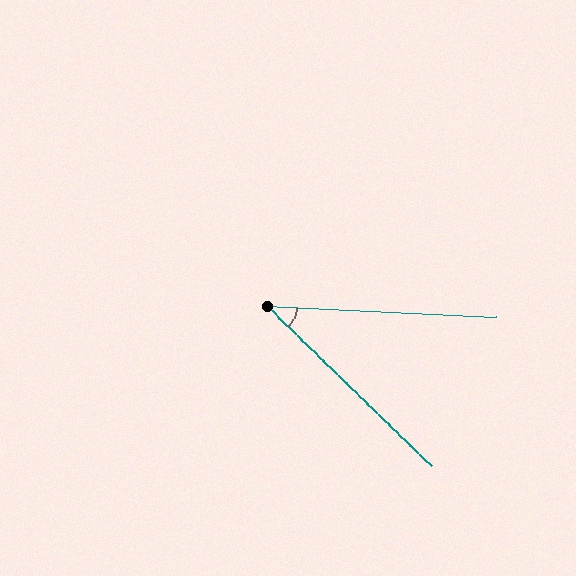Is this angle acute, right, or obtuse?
It is acute.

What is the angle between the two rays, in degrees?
Approximately 41 degrees.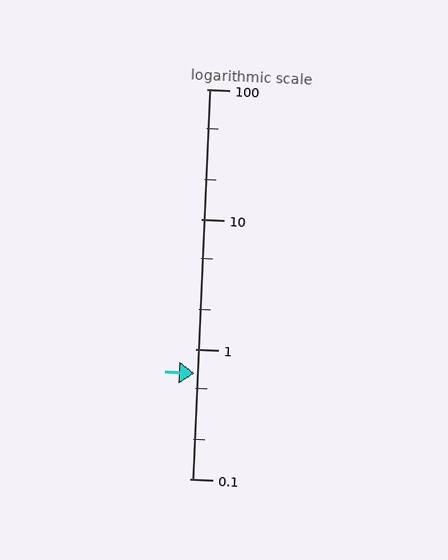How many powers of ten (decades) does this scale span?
The scale spans 3 decades, from 0.1 to 100.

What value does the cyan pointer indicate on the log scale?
The pointer indicates approximately 0.65.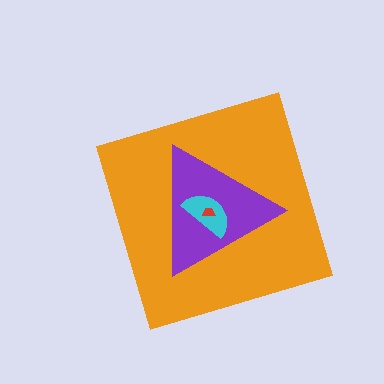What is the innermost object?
The red trapezoid.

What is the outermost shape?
The orange diamond.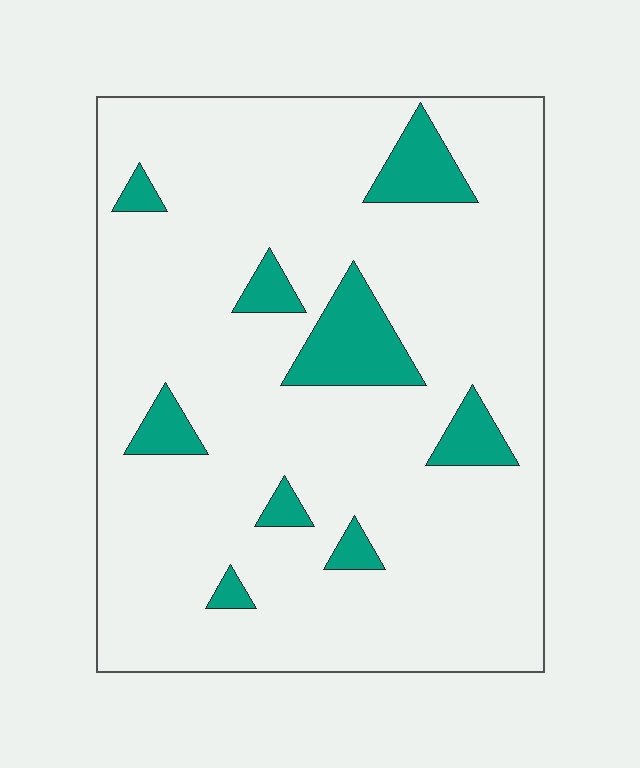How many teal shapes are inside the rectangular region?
9.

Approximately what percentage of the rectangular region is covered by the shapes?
Approximately 10%.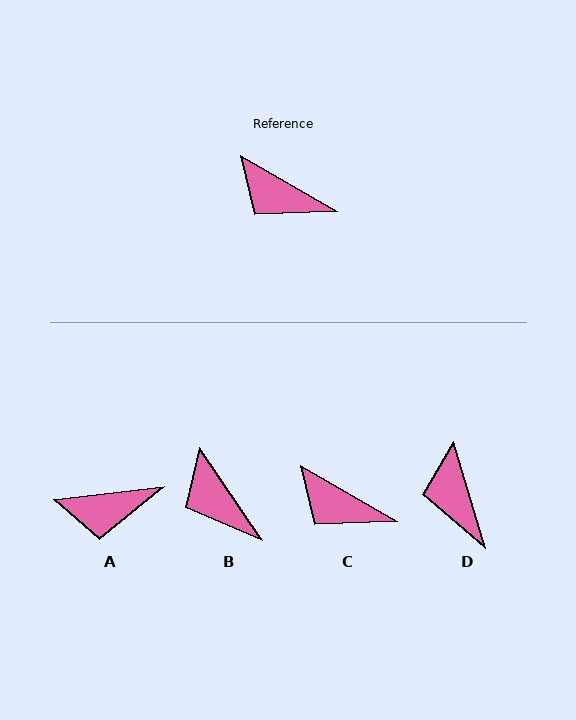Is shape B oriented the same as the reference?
No, it is off by about 26 degrees.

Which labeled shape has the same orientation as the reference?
C.